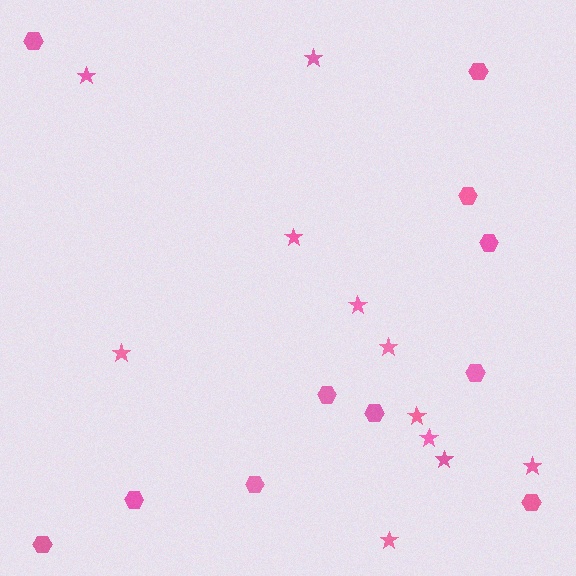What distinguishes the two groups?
There are 2 groups: one group of stars (11) and one group of hexagons (11).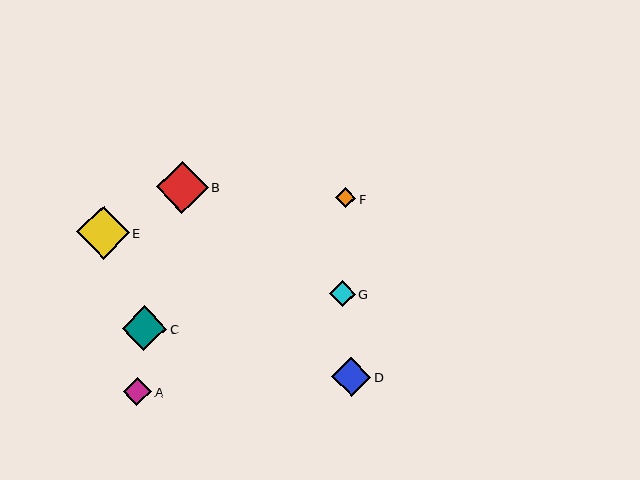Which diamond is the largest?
Diamond E is the largest with a size of approximately 53 pixels.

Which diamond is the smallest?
Diamond F is the smallest with a size of approximately 20 pixels.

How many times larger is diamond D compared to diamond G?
Diamond D is approximately 1.5 times the size of diamond G.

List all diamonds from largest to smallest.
From largest to smallest: E, B, C, D, A, G, F.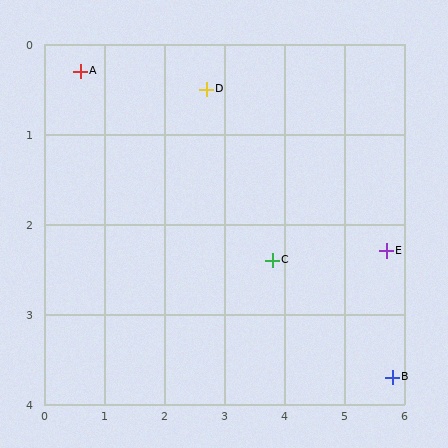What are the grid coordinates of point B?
Point B is at approximately (5.8, 3.7).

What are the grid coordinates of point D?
Point D is at approximately (2.7, 0.5).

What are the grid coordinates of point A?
Point A is at approximately (0.6, 0.3).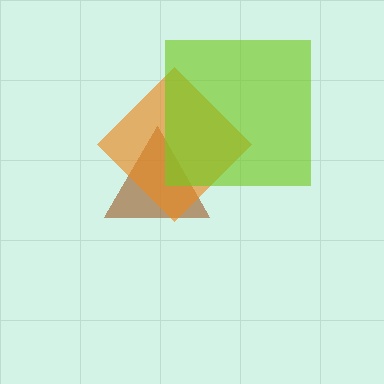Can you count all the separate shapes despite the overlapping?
Yes, there are 3 separate shapes.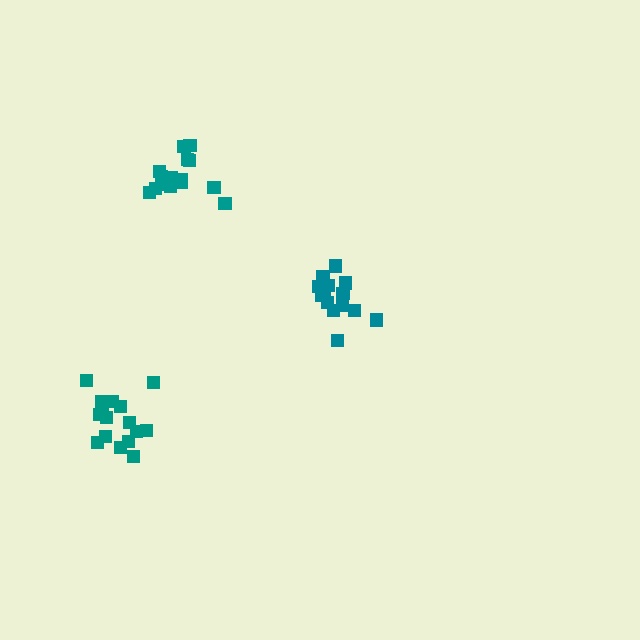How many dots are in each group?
Group 1: 16 dots, Group 2: 14 dots, Group 3: 15 dots (45 total).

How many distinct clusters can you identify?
There are 3 distinct clusters.